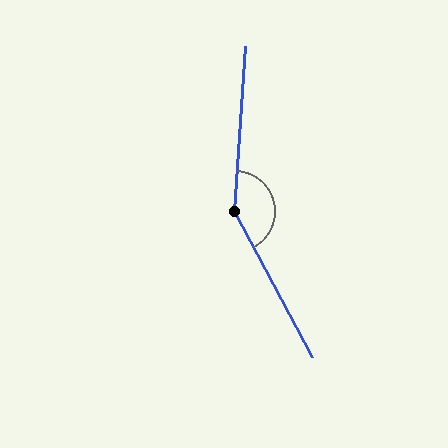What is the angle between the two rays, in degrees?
Approximately 148 degrees.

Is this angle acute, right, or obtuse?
It is obtuse.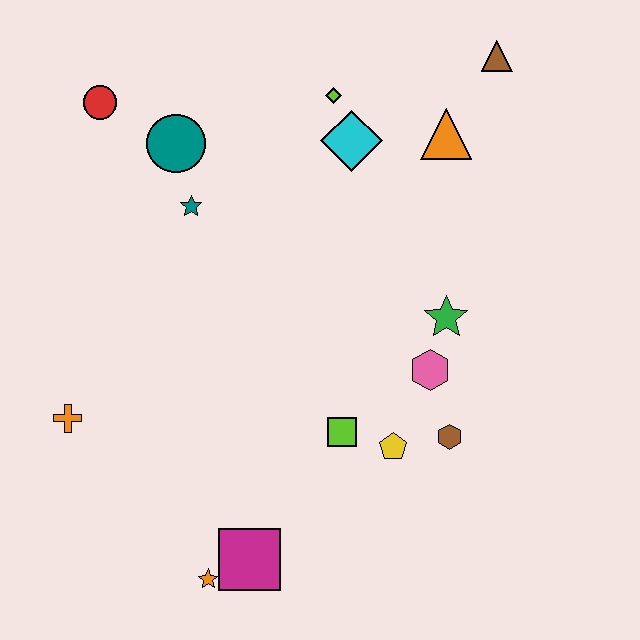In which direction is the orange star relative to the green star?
The orange star is below the green star.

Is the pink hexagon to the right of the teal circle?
Yes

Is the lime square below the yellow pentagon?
No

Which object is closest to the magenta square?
The orange star is closest to the magenta square.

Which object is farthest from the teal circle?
The orange star is farthest from the teal circle.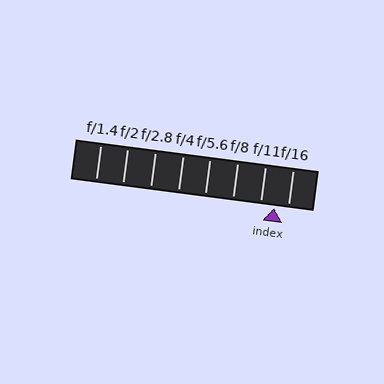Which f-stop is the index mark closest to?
The index mark is closest to f/16.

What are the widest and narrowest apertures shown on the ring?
The widest aperture shown is f/1.4 and the narrowest is f/16.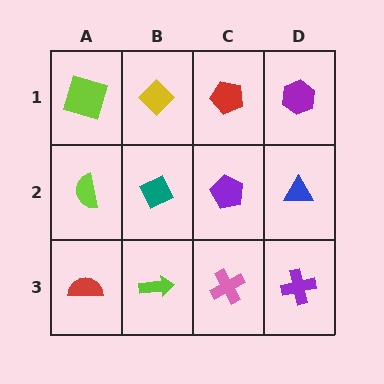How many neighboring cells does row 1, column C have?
3.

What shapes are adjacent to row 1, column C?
A purple pentagon (row 2, column C), a yellow diamond (row 1, column B), a purple hexagon (row 1, column D).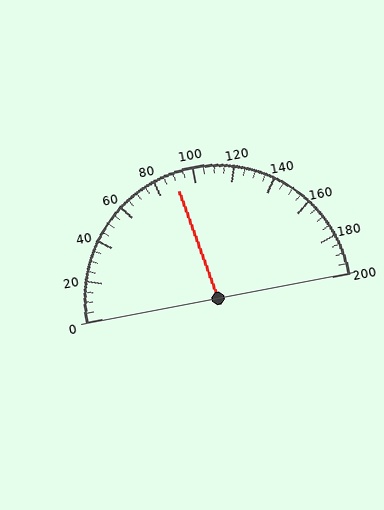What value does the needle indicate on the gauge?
The needle indicates approximately 90.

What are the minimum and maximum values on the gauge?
The gauge ranges from 0 to 200.